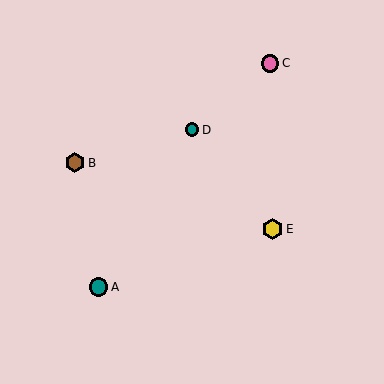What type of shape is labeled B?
Shape B is a brown hexagon.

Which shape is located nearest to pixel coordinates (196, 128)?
The teal circle (labeled D) at (192, 130) is nearest to that location.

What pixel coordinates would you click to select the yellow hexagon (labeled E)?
Click at (273, 229) to select the yellow hexagon E.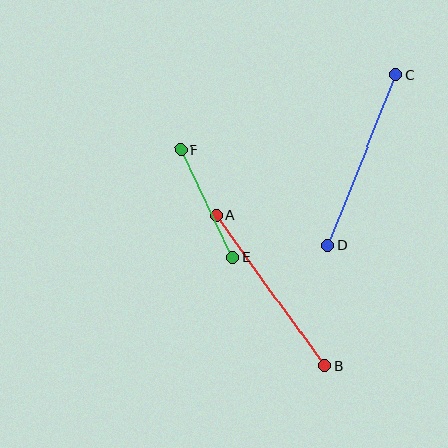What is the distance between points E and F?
The distance is approximately 119 pixels.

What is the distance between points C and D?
The distance is approximately 184 pixels.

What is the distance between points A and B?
The distance is approximately 186 pixels.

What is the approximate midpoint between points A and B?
The midpoint is at approximately (270, 291) pixels.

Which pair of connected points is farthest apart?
Points A and B are farthest apart.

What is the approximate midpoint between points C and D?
The midpoint is at approximately (362, 160) pixels.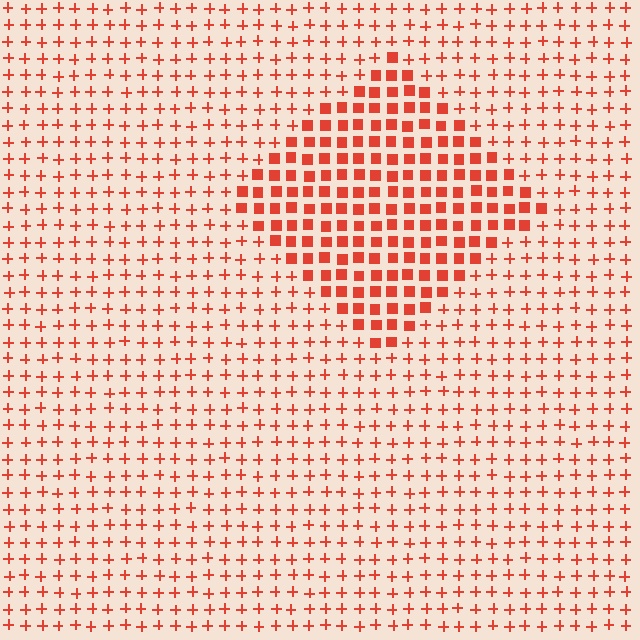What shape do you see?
I see a diamond.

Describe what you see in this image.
The image is filled with small red elements arranged in a uniform grid. A diamond-shaped region contains squares, while the surrounding area contains plus signs. The boundary is defined purely by the change in element shape.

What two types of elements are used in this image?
The image uses squares inside the diamond region and plus signs outside it.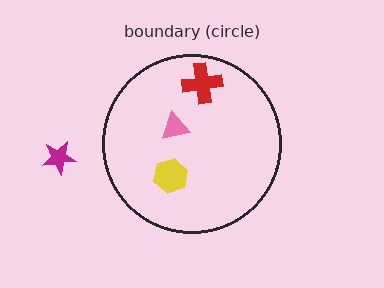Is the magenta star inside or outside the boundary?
Outside.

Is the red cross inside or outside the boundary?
Inside.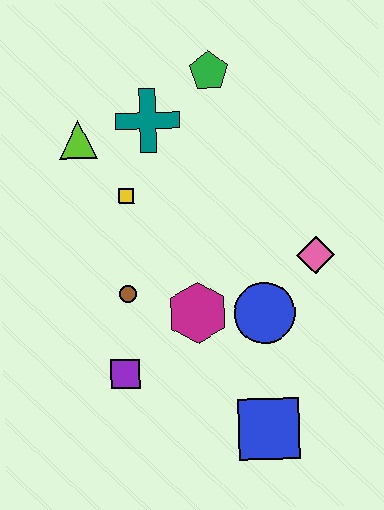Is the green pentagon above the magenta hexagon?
Yes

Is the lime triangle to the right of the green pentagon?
No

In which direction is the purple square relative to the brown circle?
The purple square is below the brown circle.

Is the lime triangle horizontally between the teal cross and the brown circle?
No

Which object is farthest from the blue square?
The green pentagon is farthest from the blue square.